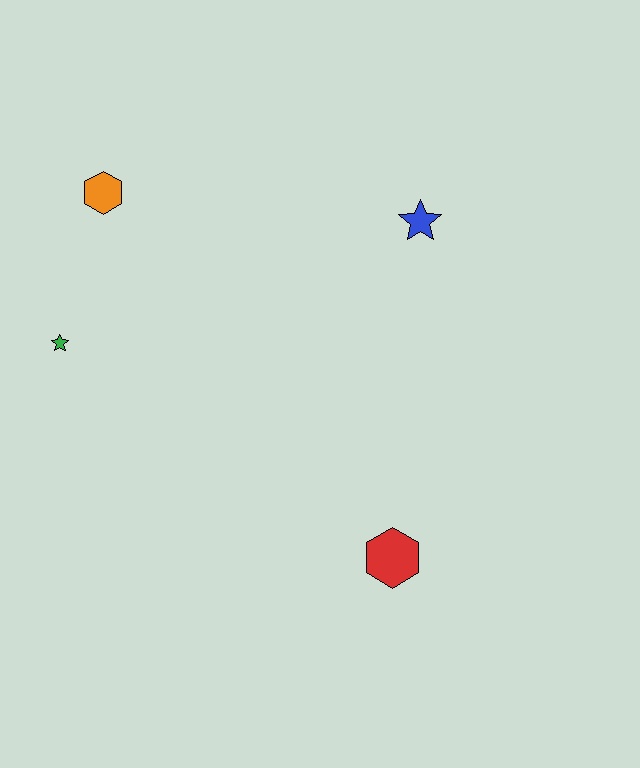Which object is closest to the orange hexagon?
The green star is closest to the orange hexagon.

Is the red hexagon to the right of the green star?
Yes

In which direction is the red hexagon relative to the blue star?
The red hexagon is below the blue star.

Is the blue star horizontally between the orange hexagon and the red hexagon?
No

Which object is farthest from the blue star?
The green star is farthest from the blue star.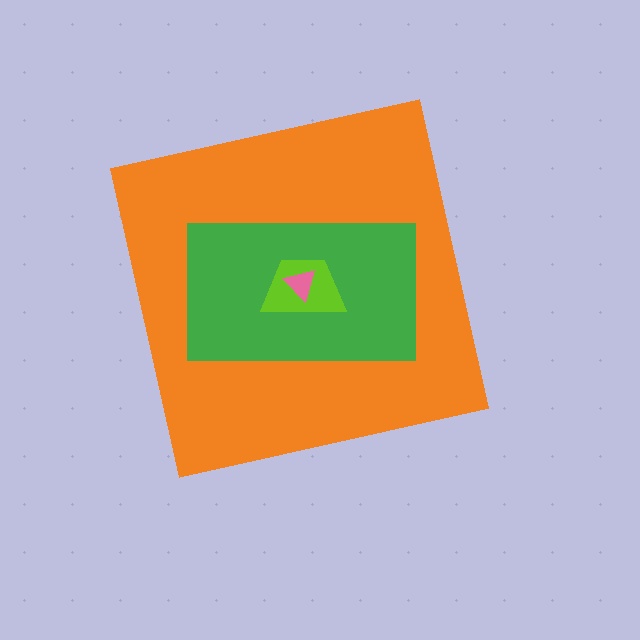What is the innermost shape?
The pink triangle.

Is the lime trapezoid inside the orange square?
Yes.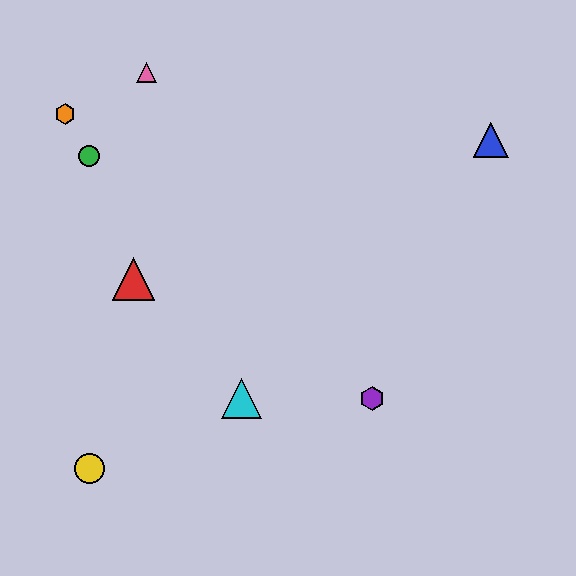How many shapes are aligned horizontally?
2 shapes (the purple hexagon, the cyan triangle) are aligned horizontally.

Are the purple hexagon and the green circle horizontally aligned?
No, the purple hexagon is at y≈398 and the green circle is at y≈156.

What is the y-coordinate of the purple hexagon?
The purple hexagon is at y≈398.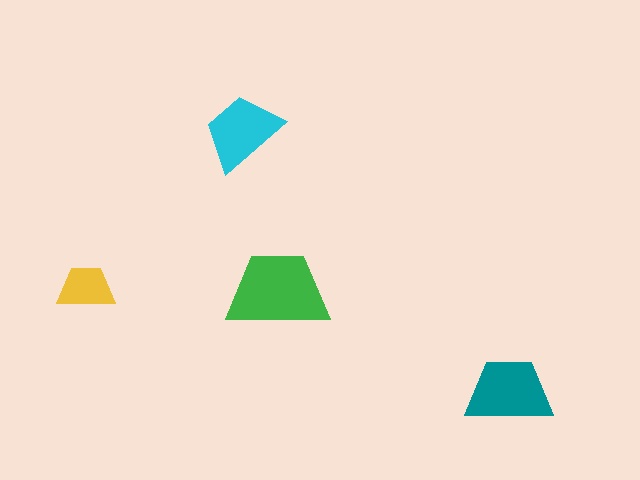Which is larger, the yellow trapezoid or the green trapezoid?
The green one.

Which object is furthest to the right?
The teal trapezoid is rightmost.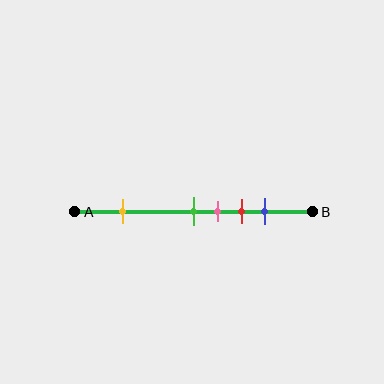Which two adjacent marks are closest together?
The green and pink marks are the closest adjacent pair.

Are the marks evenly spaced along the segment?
No, the marks are not evenly spaced.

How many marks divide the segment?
There are 5 marks dividing the segment.